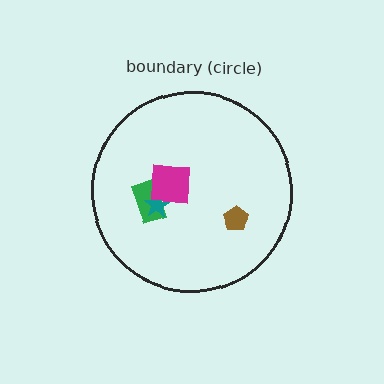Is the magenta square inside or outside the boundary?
Inside.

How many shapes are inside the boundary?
4 inside, 0 outside.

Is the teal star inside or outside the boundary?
Inside.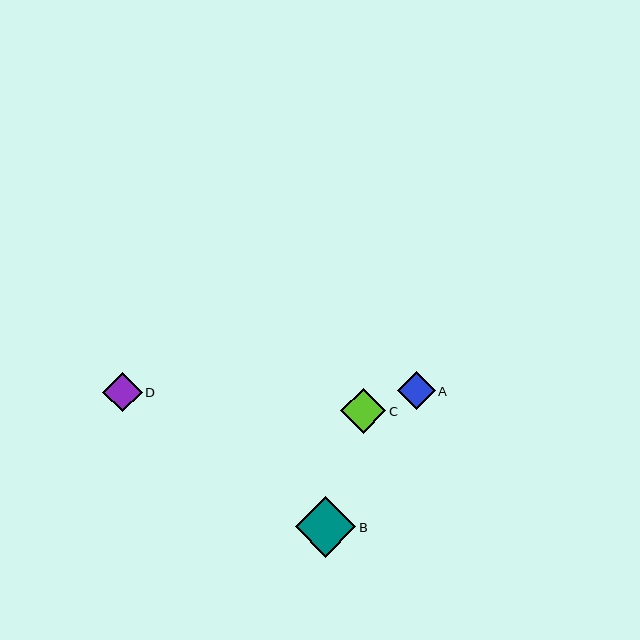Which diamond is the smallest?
Diamond A is the smallest with a size of approximately 38 pixels.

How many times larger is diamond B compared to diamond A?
Diamond B is approximately 1.6 times the size of diamond A.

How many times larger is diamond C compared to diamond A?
Diamond C is approximately 1.2 times the size of diamond A.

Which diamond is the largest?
Diamond B is the largest with a size of approximately 61 pixels.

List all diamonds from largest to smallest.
From largest to smallest: B, C, D, A.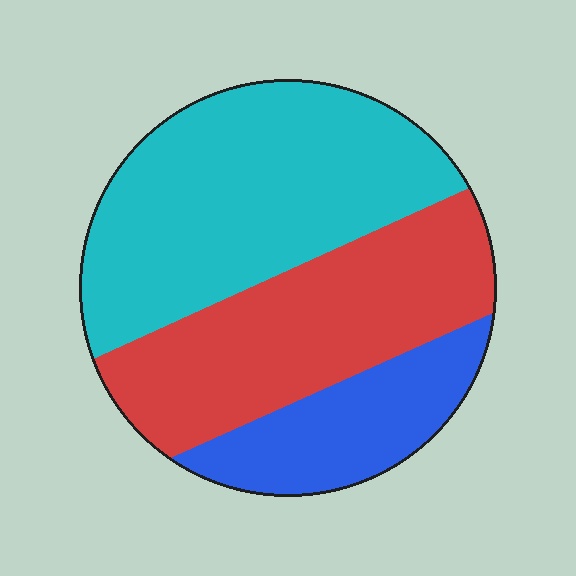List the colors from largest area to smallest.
From largest to smallest: cyan, red, blue.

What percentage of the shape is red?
Red covers roughly 35% of the shape.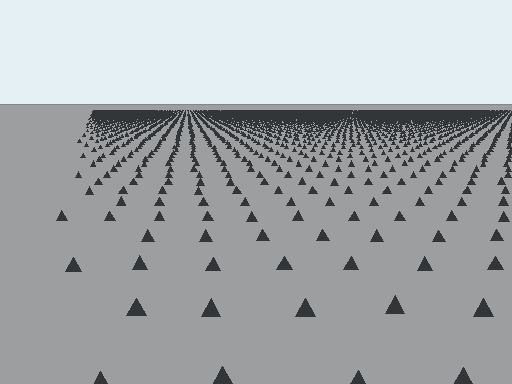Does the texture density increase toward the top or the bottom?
Density increases toward the top.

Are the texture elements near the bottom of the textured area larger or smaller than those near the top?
Larger. Near the bottom, elements are closer to the viewer and appear at a bigger on-screen size.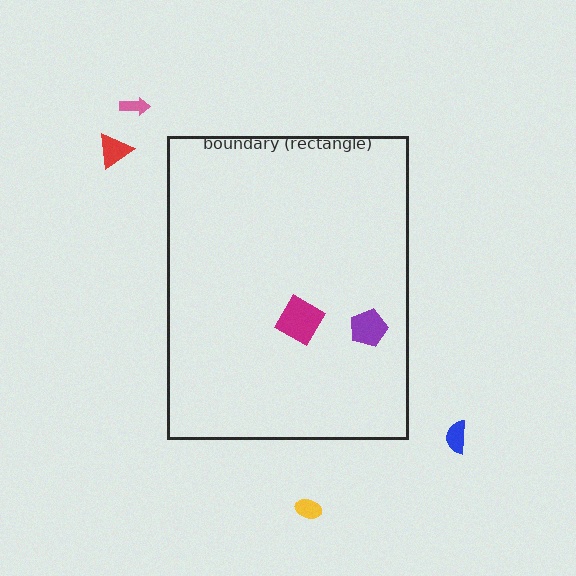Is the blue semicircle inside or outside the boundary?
Outside.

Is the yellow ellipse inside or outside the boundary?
Outside.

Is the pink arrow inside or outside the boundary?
Outside.